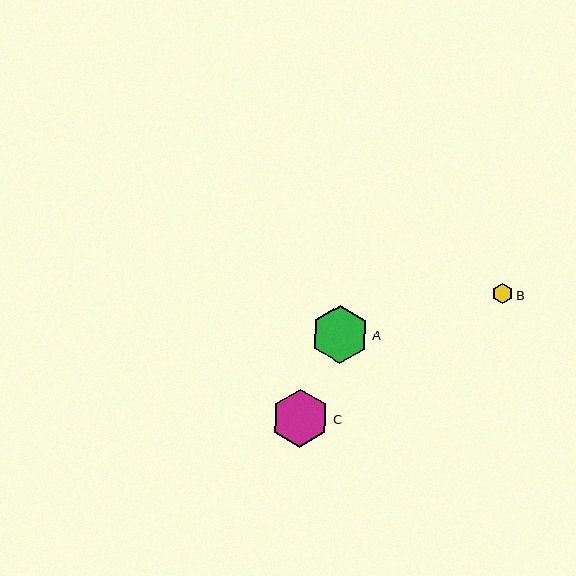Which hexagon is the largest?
Hexagon C is the largest with a size of approximately 58 pixels.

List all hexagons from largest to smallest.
From largest to smallest: C, A, B.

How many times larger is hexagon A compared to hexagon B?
Hexagon A is approximately 2.8 times the size of hexagon B.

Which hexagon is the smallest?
Hexagon B is the smallest with a size of approximately 20 pixels.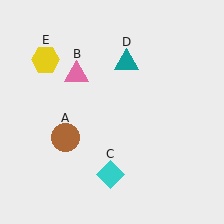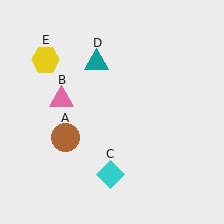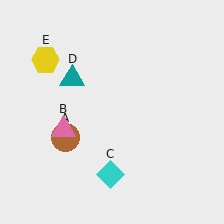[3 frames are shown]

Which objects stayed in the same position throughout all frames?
Brown circle (object A) and cyan diamond (object C) and yellow hexagon (object E) remained stationary.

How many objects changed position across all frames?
2 objects changed position: pink triangle (object B), teal triangle (object D).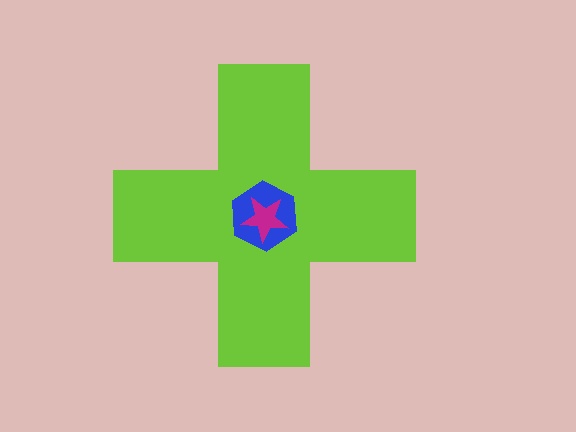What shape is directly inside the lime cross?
The blue hexagon.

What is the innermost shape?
The magenta star.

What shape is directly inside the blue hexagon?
The magenta star.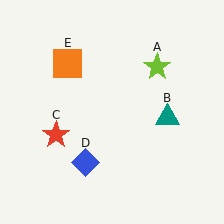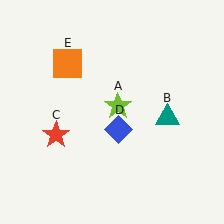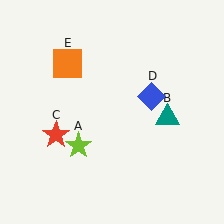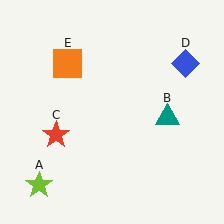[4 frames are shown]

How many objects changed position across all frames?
2 objects changed position: lime star (object A), blue diamond (object D).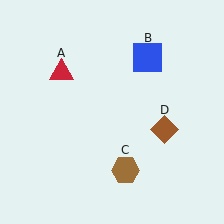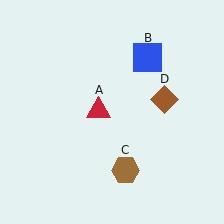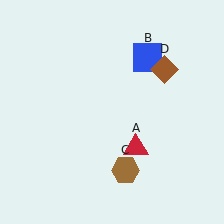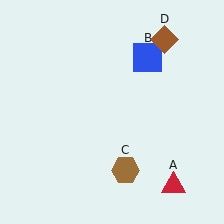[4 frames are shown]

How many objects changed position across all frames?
2 objects changed position: red triangle (object A), brown diamond (object D).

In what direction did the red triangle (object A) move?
The red triangle (object A) moved down and to the right.